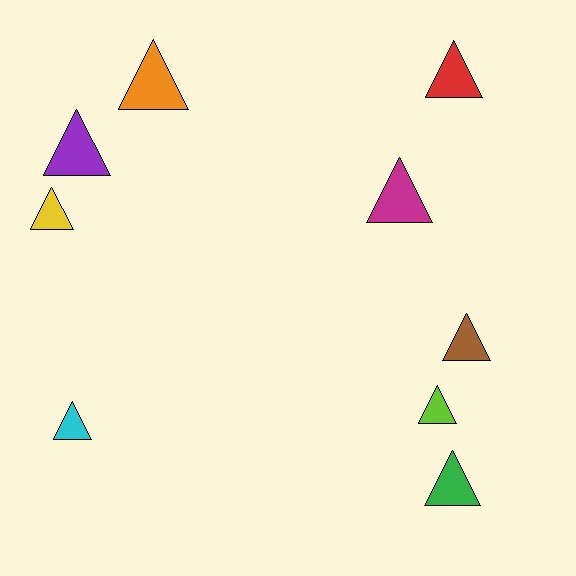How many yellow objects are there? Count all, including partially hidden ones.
There is 1 yellow object.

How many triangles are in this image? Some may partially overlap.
There are 9 triangles.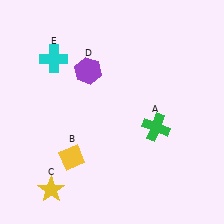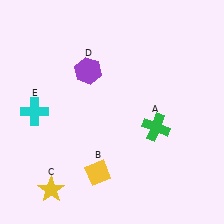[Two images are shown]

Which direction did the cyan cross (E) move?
The cyan cross (E) moved down.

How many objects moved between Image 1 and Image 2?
2 objects moved between the two images.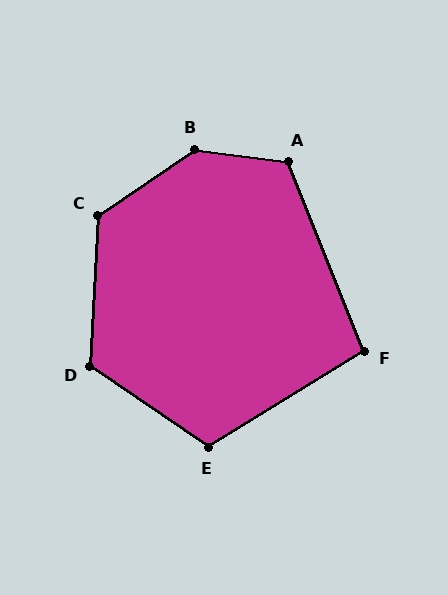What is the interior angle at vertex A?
Approximately 119 degrees (obtuse).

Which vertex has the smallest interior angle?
F, at approximately 100 degrees.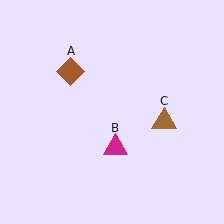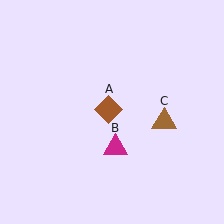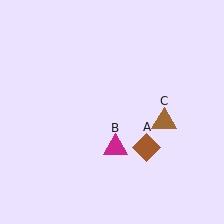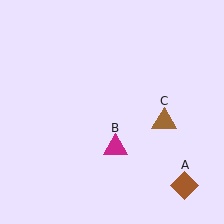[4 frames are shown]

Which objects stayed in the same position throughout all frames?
Magenta triangle (object B) and brown triangle (object C) remained stationary.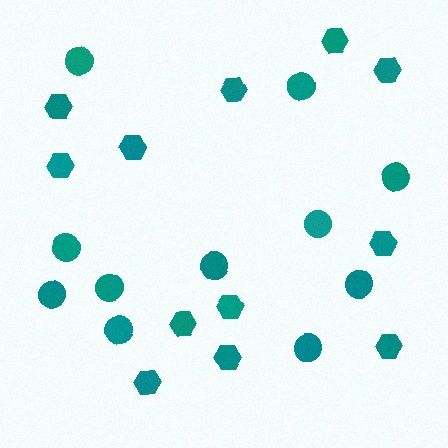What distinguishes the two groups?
There are 2 groups: one group of circles (11) and one group of hexagons (12).